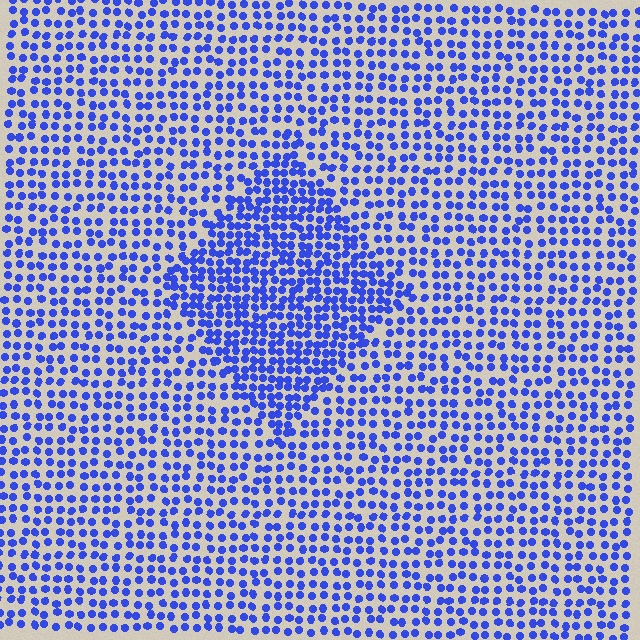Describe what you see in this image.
The image contains small blue elements arranged at two different densities. A diamond-shaped region is visible where the elements are more densely packed than the surrounding area.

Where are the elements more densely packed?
The elements are more densely packed inside the diamond boundary.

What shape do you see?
I see a diamond.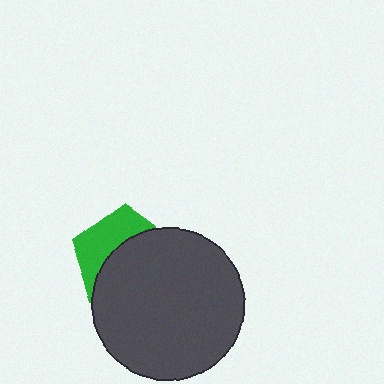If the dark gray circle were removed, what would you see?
You would see the complete green pentagon.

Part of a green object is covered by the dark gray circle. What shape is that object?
It is a pentagon.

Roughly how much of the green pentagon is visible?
A small part of it is visible (roughly 38%).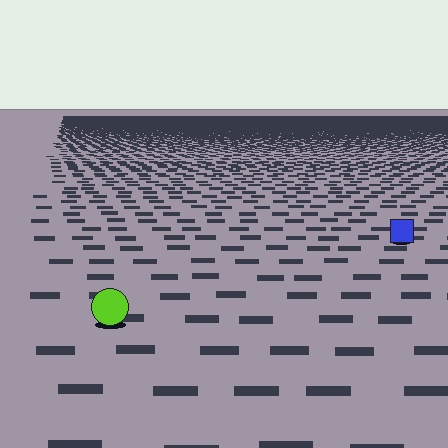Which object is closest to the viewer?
The lime circle is closest. The texture marks near it are larger and more spread out.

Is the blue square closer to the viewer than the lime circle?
No. The lime circle is closer — you can tell from the texture gradient: the ground texture is coarser near it.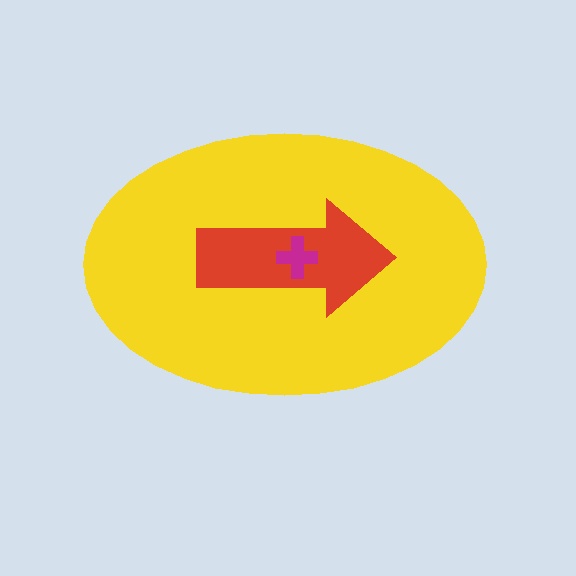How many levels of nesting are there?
3.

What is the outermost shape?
The yellow ellipse.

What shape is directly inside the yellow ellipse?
The red arrow.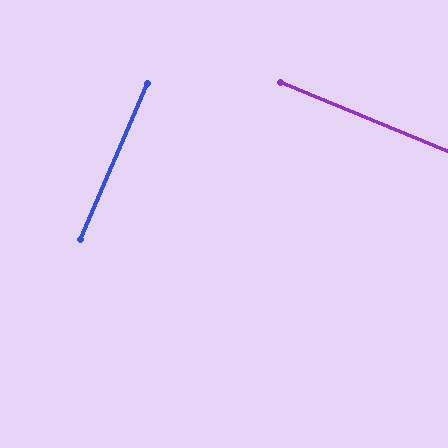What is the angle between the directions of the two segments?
Approximately 89 degrees.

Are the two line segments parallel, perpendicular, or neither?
Perpendicular — they meet at approximately 89°.